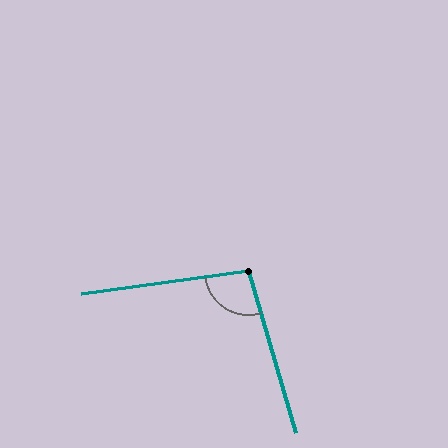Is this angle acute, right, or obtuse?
It is obtuse.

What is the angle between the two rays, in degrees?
Approximately 98 degrees.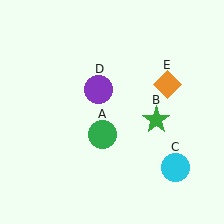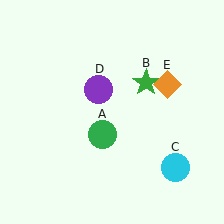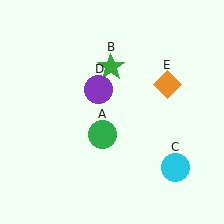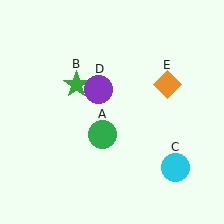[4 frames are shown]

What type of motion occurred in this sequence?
The green star (object B) rotated counterclockwise around the center of the scene.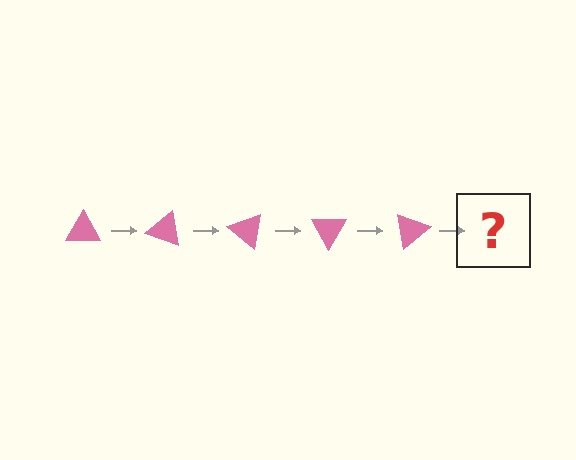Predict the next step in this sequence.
The next step is a pink triangle rotated 100 degrees.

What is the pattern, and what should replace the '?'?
The pattern is that the triangle rotates 20 degrees each step. The '?' should be a pink triangle rotated 100 degrees.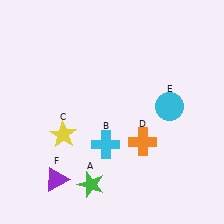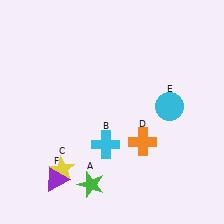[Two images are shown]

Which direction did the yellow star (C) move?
The yellow star (C) moved down.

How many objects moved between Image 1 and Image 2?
1 object moved between the two images.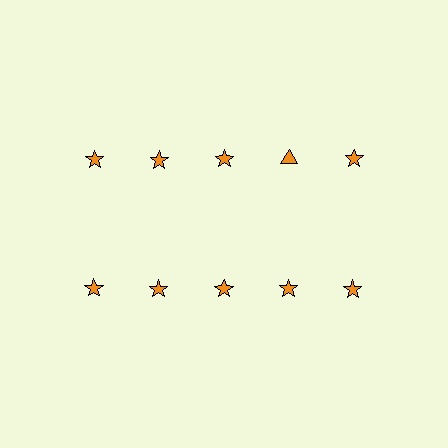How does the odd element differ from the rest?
It has a different shape: triangle instead of star.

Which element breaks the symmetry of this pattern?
The orange triangle in the top row, second from right column breaks the symmetry. All other shapes are orange stars.